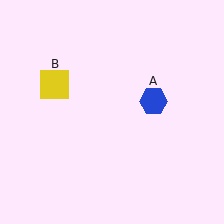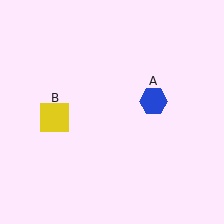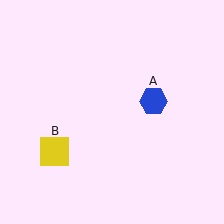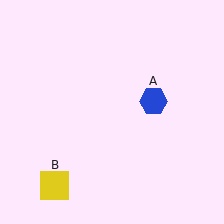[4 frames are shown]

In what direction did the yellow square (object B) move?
The yellow square (object B) moved down.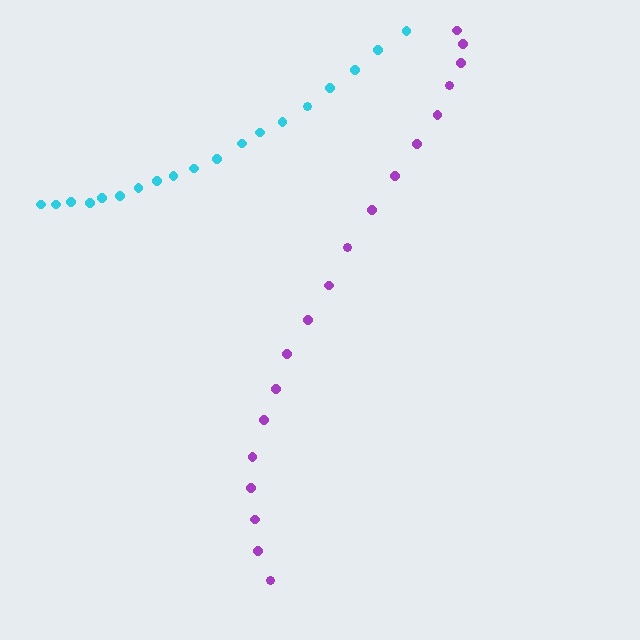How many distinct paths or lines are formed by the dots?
There are 2 distinct paths.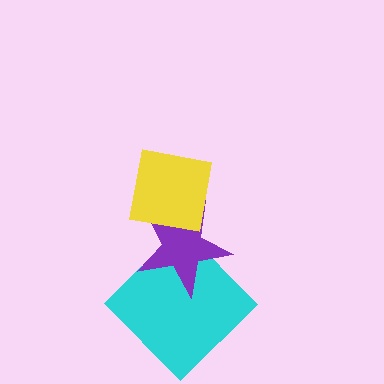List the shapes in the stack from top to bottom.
From top to bottom: the yellow square, the purple star, the cyan diamond.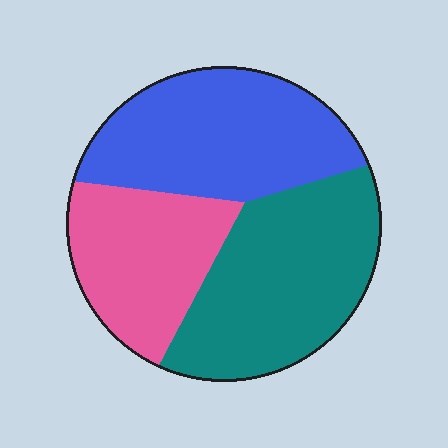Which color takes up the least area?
Pink, at roughly 25%.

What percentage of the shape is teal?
Teal covers roughly 40% of the shape.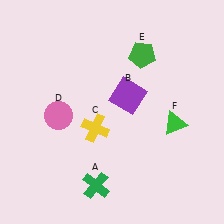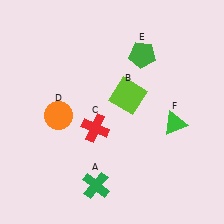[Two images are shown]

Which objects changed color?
B changed from purple to lime. C changed from yellow to red. D changed from pink to orange.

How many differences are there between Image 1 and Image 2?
There are 3 differences between the two images.